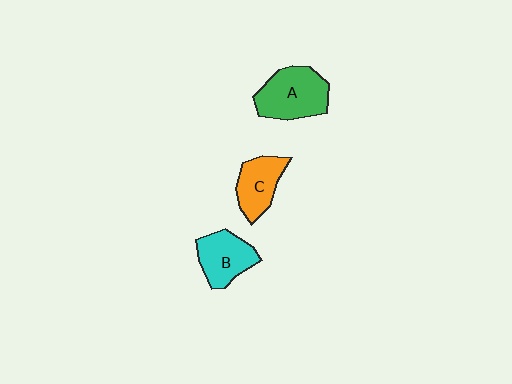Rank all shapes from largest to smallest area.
From largest to smallest: A (green), B (cyan), C (orange).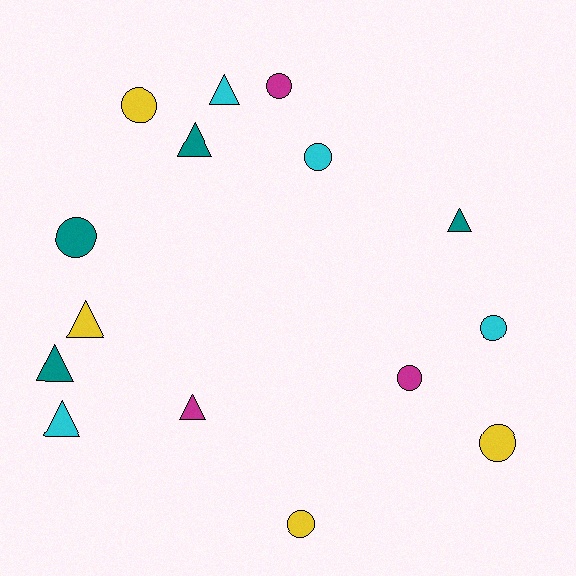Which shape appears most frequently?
Circle, with 8 objects.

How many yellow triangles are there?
There is 1 yellow triangle.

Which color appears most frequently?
Yellow, with 4 objects.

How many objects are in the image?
There are 15 objects.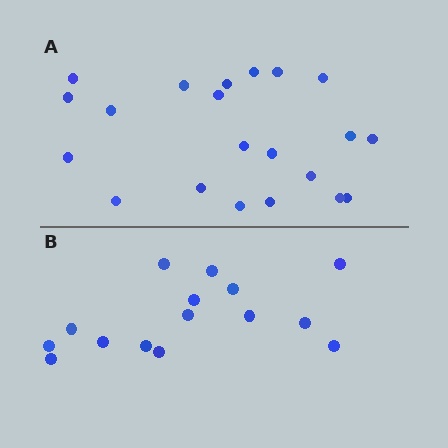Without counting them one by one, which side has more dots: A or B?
Region A (the top region) has more dots.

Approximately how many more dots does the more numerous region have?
Region A has about 6 more dots than region B.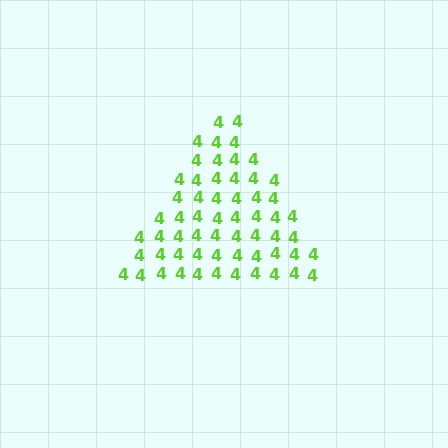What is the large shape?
The large shape is a triangle.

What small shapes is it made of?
It is made of small digit 4's.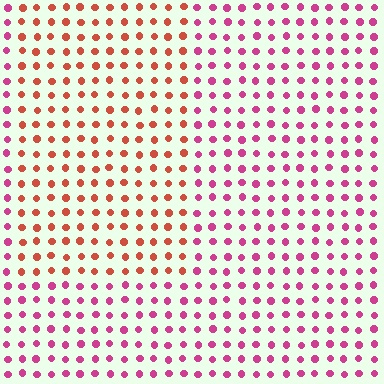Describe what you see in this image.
The image is filled with small magenta elements in a uniform arrangement. A rectangle-shaped region is visible where the elements are tinted to a slightly different hue, forming a subtle color boundary.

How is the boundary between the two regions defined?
The boundary is defined purely by a slight shift in hue (about 42 degrees). Spacing, size, and orientation are identical on both sides.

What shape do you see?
I see a rectangle.